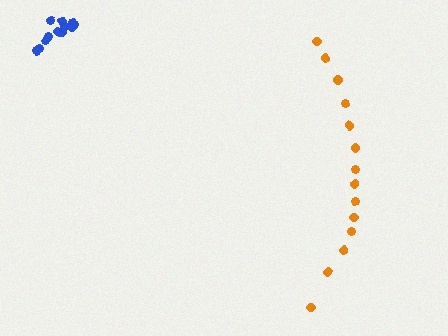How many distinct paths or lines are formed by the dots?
There are 2 distinct paths.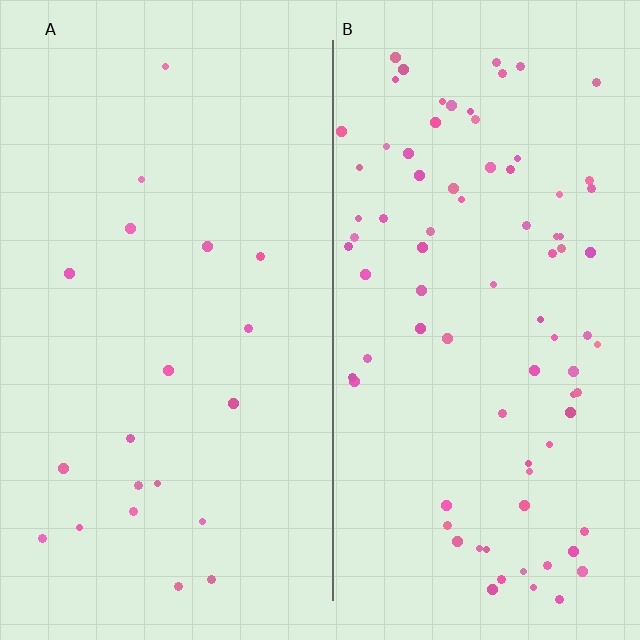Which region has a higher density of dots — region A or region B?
B (the right).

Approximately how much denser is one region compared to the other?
Approximately 4.2× — region B over region A.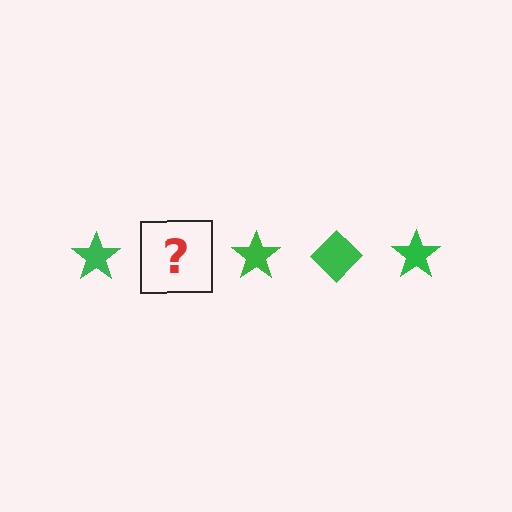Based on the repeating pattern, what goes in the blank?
The blank should be a green diamond.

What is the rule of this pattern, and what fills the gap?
The rule is that the pattern cycles through star, diamond shapes in green. The gap should be filled with a green diamond.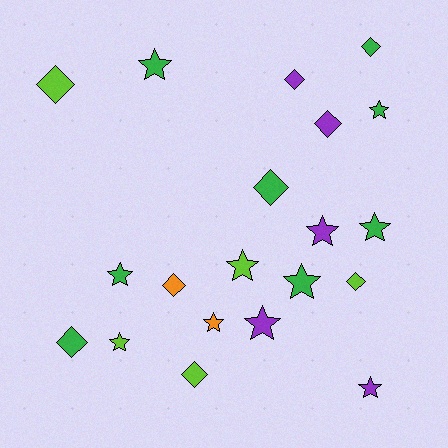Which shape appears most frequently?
Star, with 11 objects.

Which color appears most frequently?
Green, with 8 objects.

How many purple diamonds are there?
There are 2 purple diamonds.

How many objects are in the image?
There are 20 objects.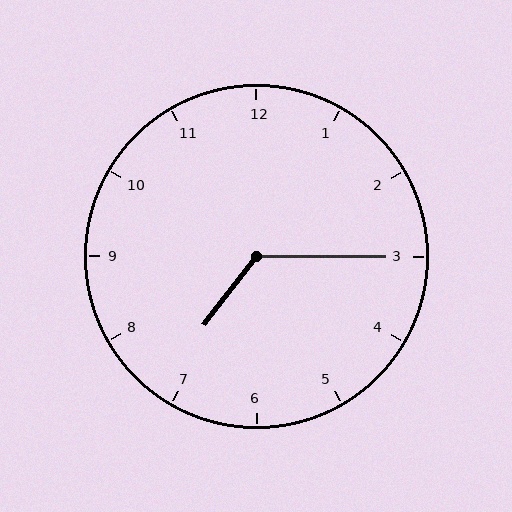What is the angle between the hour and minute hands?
Approximately 128 degrees.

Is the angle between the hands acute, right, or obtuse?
It is obtuse.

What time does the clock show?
7:15.